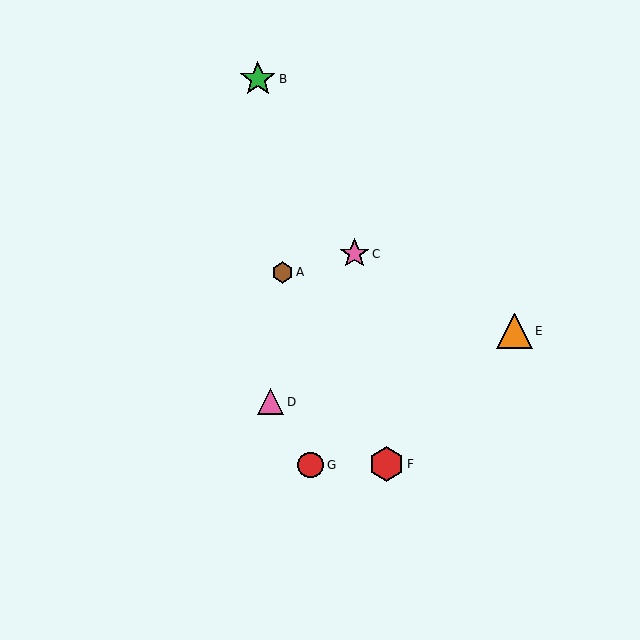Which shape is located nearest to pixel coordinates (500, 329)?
The orange triangle (labeled E) at (515, 331) is nearest to that location.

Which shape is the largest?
The green star (labeled B) is the largest.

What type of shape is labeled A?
Shape A is a brown hexagon.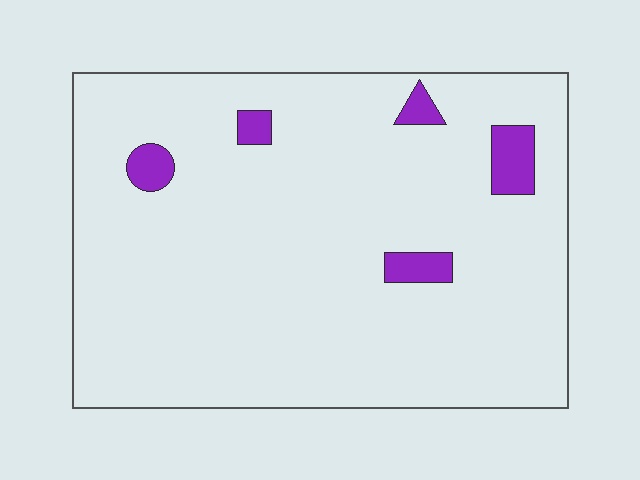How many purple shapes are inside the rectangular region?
5.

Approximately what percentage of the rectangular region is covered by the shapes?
Approximately 5%.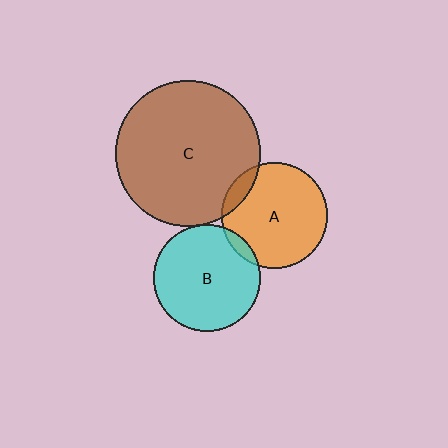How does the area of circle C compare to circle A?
Approximately 1.9 times.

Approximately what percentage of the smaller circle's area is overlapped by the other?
Approximately 10%.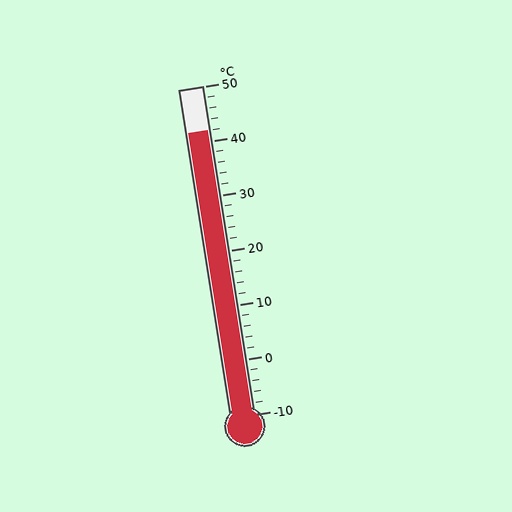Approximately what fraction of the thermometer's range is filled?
The thermometer is filled to approximately 85% of its range.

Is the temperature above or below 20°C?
The temperature is above 20°C.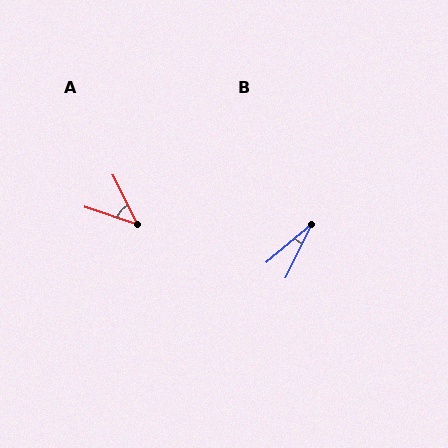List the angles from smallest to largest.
B (23°), A (45°).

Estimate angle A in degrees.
Approximately 45 degrees.